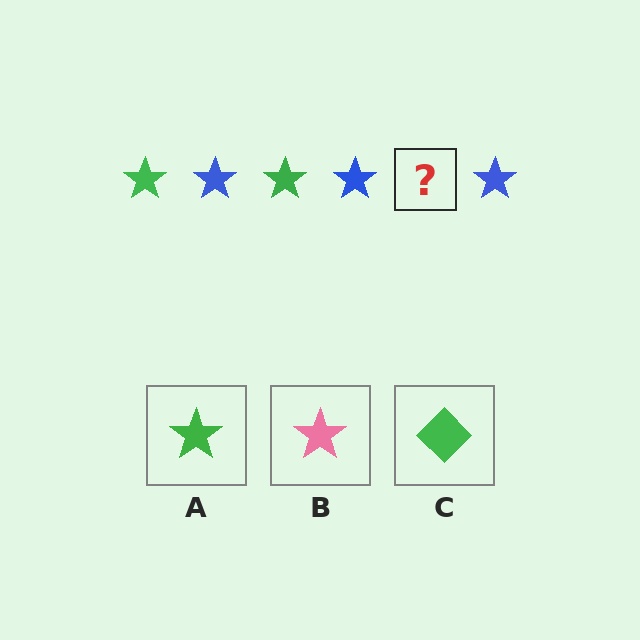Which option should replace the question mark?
Option A.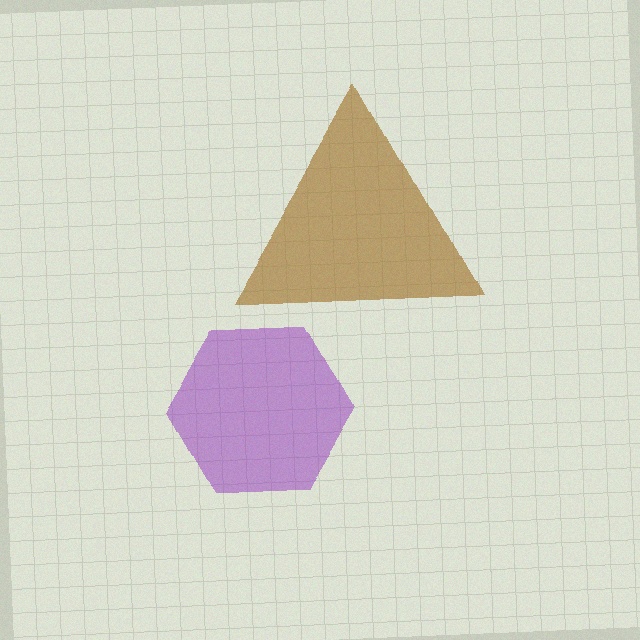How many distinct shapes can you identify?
There are 2 distinct shapes: a purple hexagon, a brown triangle.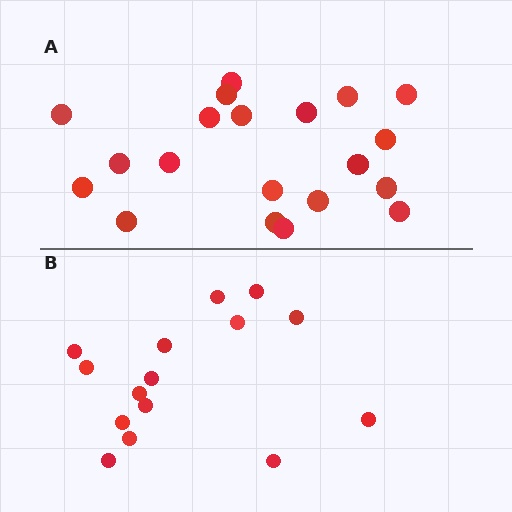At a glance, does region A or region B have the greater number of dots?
Region A (the top region) has more dots.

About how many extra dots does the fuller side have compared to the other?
Region A has about 5 more dots than region B.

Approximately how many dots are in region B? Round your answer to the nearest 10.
About 20 dots. (The exact count is 15, which rounds to 20.)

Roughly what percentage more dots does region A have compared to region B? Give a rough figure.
About 35% more.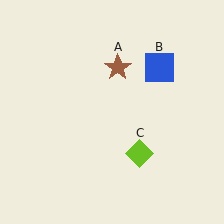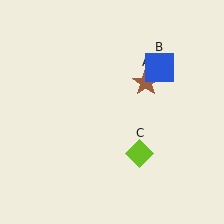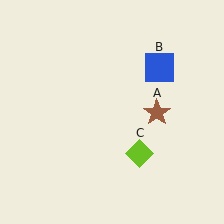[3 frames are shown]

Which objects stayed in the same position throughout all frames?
Blue square (object B) and lime diamond (object C) remained stationary.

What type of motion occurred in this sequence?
The brown star (object A) rotated clockwise around the center of the scene.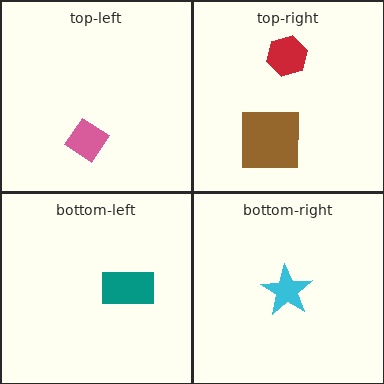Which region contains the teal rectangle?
The bottom-left region.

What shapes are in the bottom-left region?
The teal rectangle.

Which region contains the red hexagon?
The top-right region.